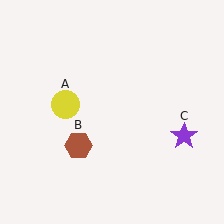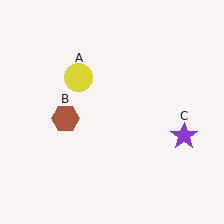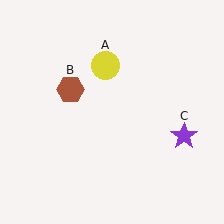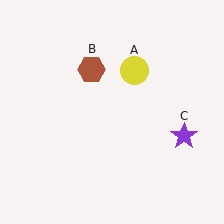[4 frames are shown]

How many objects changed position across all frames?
2 objects changed position: yellow circle (object A), brown hexagon (object B).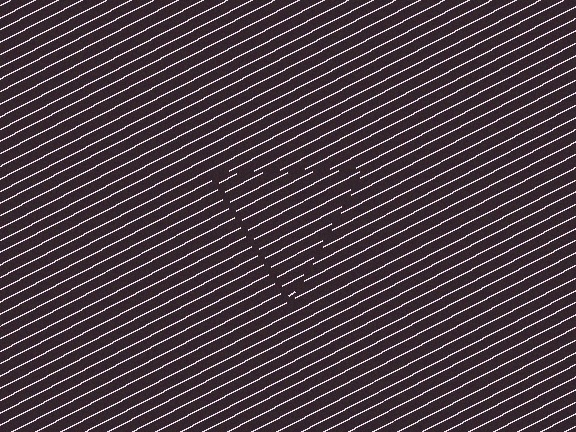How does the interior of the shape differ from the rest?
The interior of the shape contains the same grating, shifted by half a period — the contour is defined by the phase discontinuity where line-ends from the inner and outer gratings abut.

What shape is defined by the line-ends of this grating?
An illusory triangle. The interior of the shape contains the same grating, shifted by half a period — the contour is defined by the phase discontinuity where line-ends from the inner and outer gratings abut.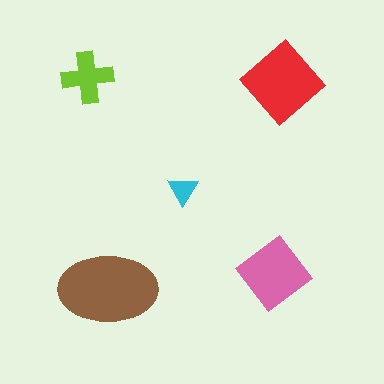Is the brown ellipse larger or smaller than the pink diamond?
Larger.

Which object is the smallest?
The cyan triangle.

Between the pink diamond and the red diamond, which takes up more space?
The red diamond.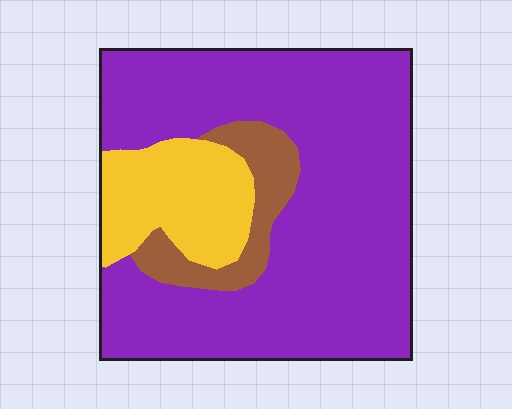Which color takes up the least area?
Brown, at roughly 10%.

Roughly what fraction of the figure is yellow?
Yellow takes up about one sixth (1/6) of the figure.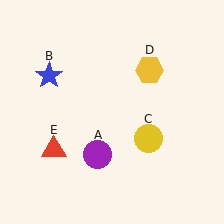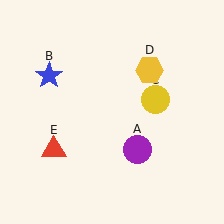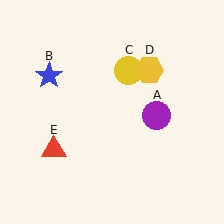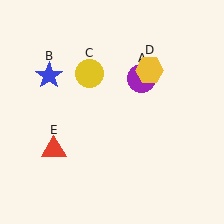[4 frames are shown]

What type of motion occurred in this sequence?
The purple circle (object A), yellow circle (object C) rotated counterclockwise around the center of the scene.